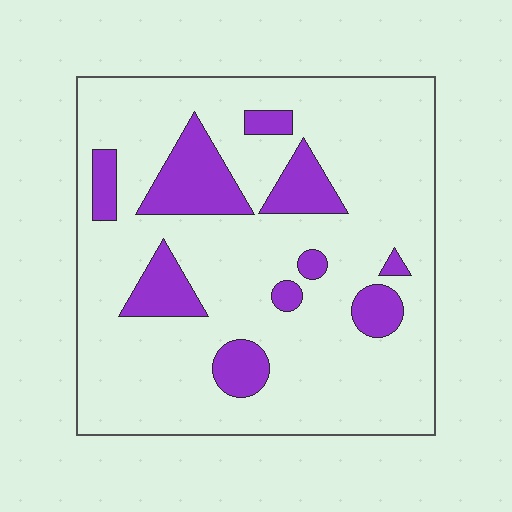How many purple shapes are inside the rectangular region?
10.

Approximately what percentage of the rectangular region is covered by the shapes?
Approximately 20%.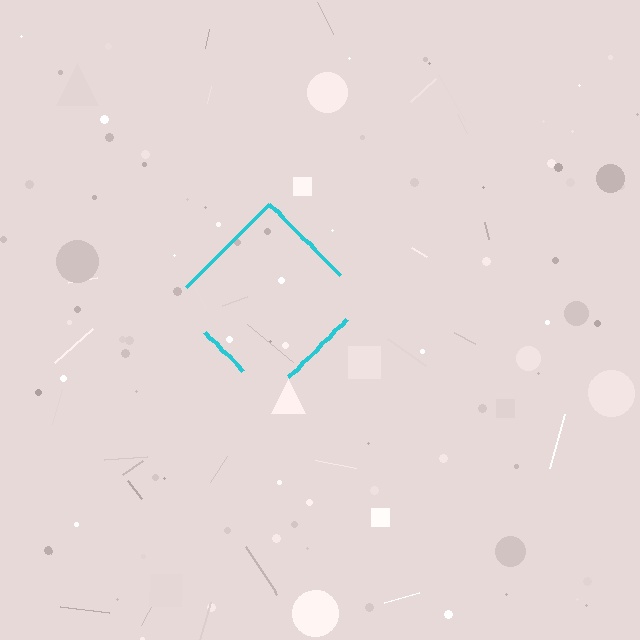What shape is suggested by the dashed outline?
The dashed outline suggests a diamond.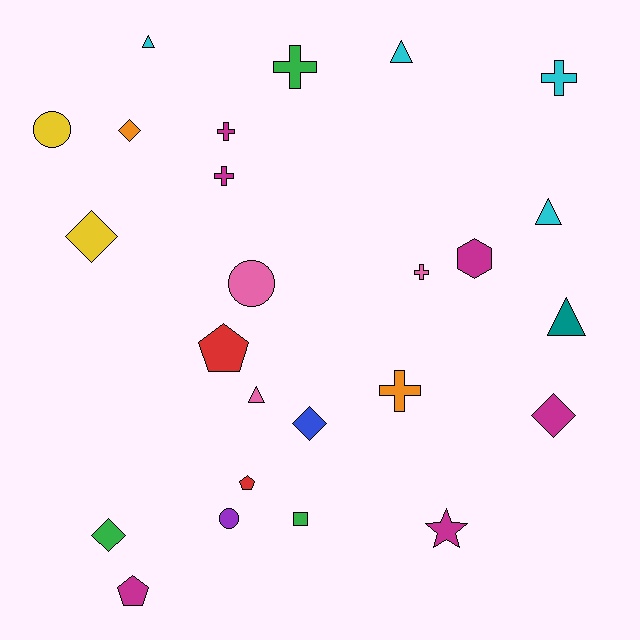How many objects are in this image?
There are 25 objects.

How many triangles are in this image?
There are 5 triangles.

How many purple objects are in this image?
There is 1 purple object.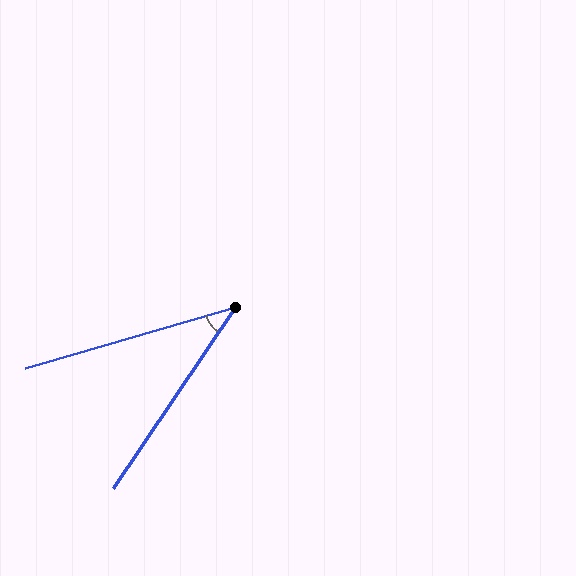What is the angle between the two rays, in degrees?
Approximately 40 degrees.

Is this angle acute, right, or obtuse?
It is acute.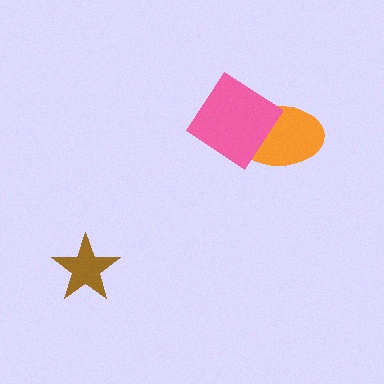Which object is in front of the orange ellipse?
The pink diamond is in front of the orange ellipse.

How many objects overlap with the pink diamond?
1 object overlaps with the pink diamond.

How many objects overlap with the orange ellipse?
1 object overlaps with the orange ellipse.